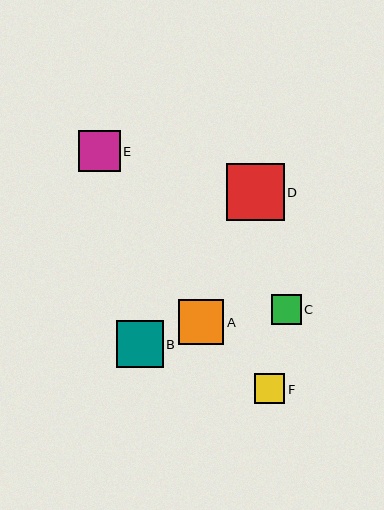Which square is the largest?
Square D is the largest with a size of approximately 57 pixels.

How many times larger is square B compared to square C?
Square B is approximately 1.6 times the size of square C.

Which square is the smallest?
Square C is the smallest with a size of approximately 30 pixels.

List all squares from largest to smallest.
From largest to smallest: D, B, A, E, F, C.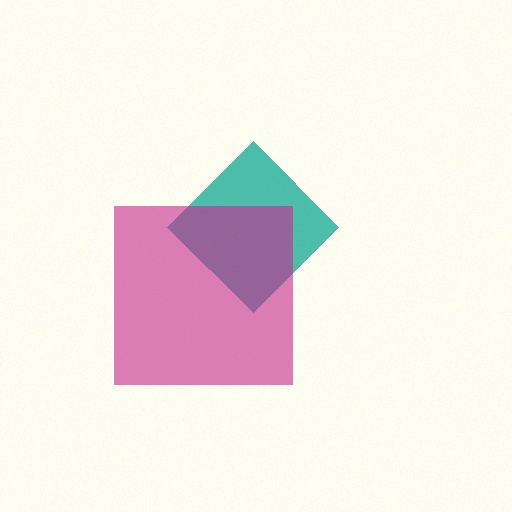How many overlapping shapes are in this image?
There are 2 overlapping shapes in the image.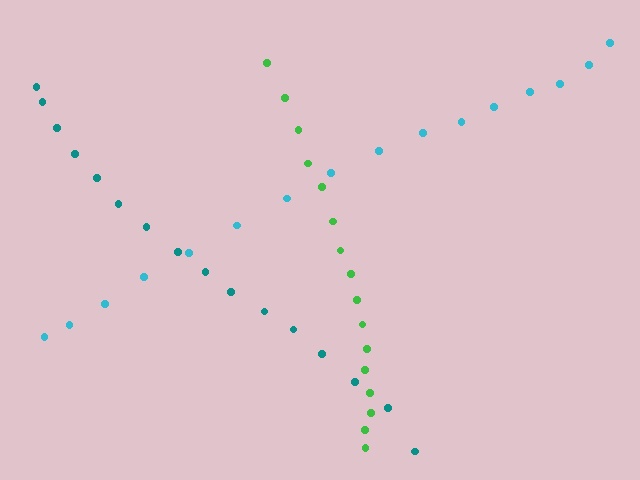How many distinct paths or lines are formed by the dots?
There are 3 distinct paths.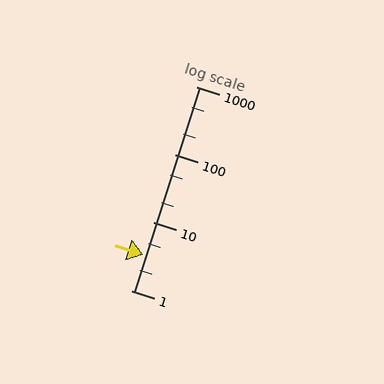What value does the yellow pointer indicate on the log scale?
The pointer indicates approximately 3.4.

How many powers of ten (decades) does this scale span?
The scale spans 3 decades, from 1 to 1000.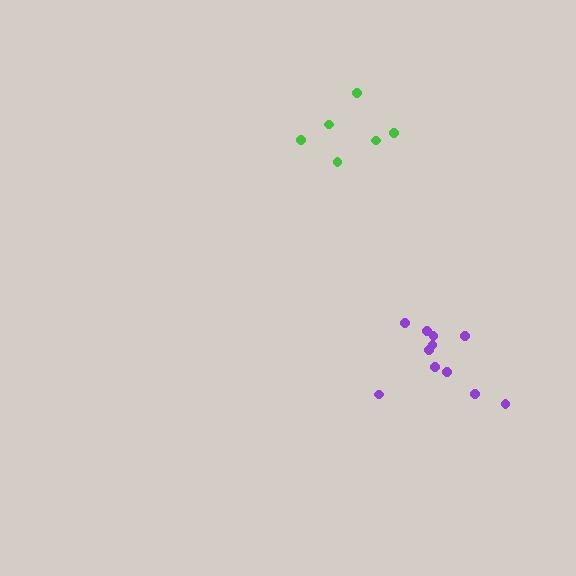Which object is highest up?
The green cluster is topmost.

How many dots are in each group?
Group 1: 6 dots, Group 2: 11 dots (17 total).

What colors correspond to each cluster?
The clusters are colored: green, purple.